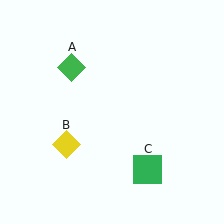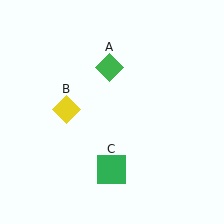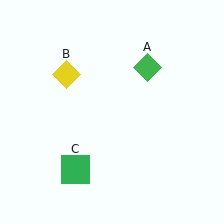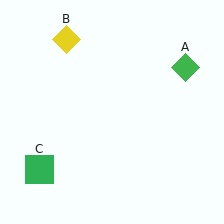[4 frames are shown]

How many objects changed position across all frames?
3 objects changed position: green diamond (object A), yellow diamond (object B), green square (object C).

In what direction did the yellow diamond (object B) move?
The yellow diamond (object B) moved up.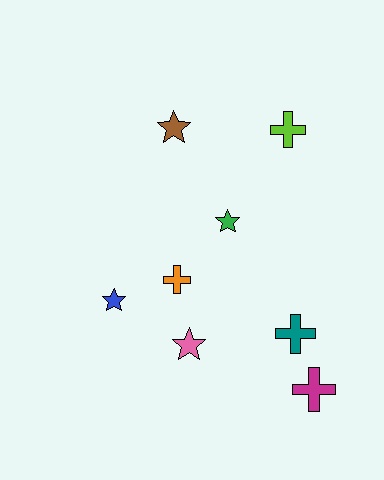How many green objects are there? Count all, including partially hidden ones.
There is 1 green object.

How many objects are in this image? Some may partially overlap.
There are 8 objects.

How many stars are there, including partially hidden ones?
There are 4 stars.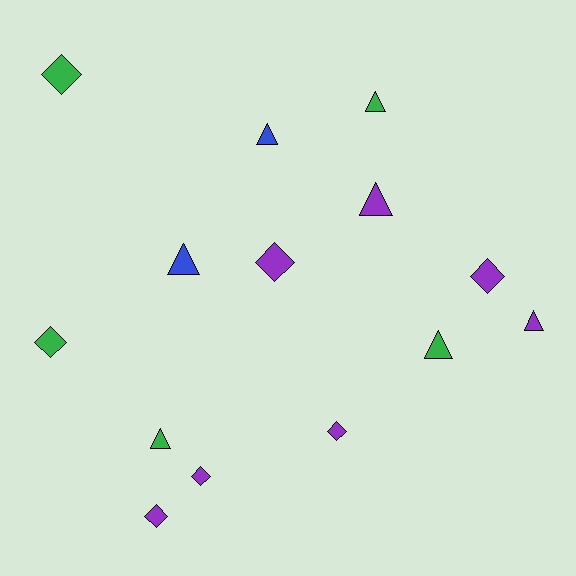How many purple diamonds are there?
There are 5 purple diamonds.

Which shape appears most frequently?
Diamond, with 7 objects.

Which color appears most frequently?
Purple, with 7 objects.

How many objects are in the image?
There are 14 objects.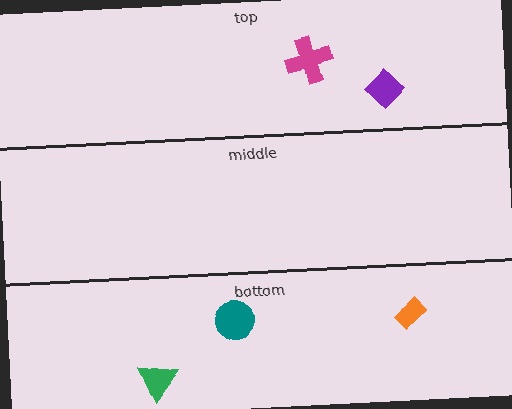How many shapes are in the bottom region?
3.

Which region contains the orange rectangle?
The bottom region.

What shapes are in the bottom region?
The orange rectangle, the teal circle, the green triangle.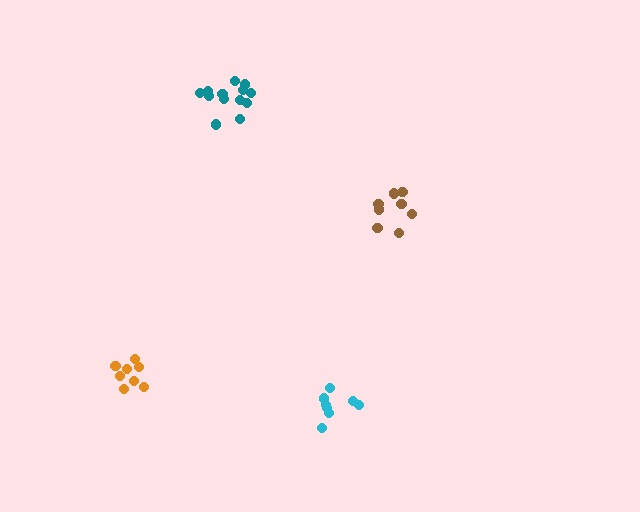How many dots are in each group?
Group 1: 8 dots, Group 2: 13 dots, Group 3: 8 dots, Group 4: 8 dots (37 total).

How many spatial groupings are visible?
There are 4 spatial groupings.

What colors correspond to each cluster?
The clusters are colored: cyan, teal, orange, brown.